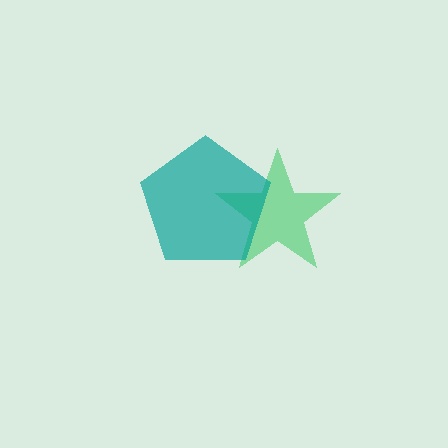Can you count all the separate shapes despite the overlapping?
Yes, there are 2 separate shapes.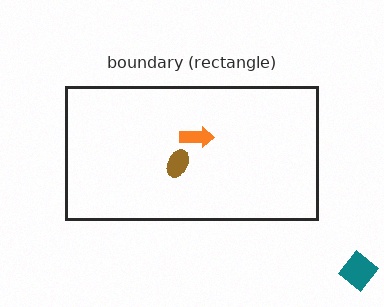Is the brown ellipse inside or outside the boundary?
Inside.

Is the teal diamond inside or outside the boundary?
Outside.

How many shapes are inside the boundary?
2 inside, 1 outside.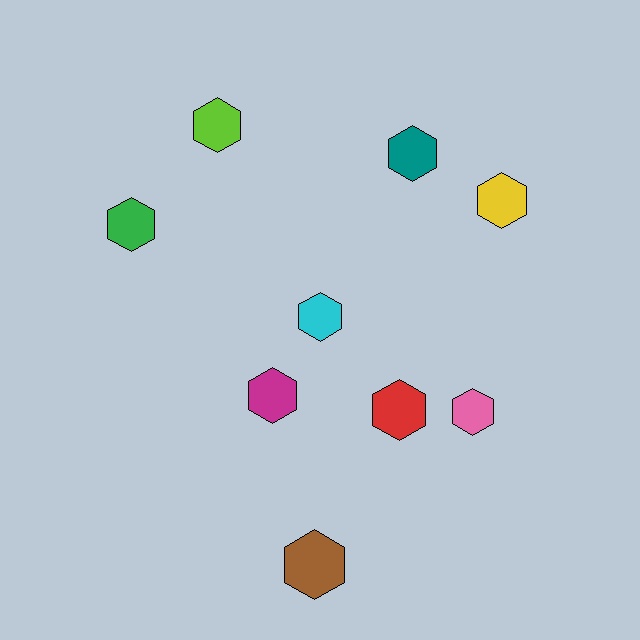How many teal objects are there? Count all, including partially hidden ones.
There is 1 teal object.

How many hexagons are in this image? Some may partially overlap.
There are 9 hexagons.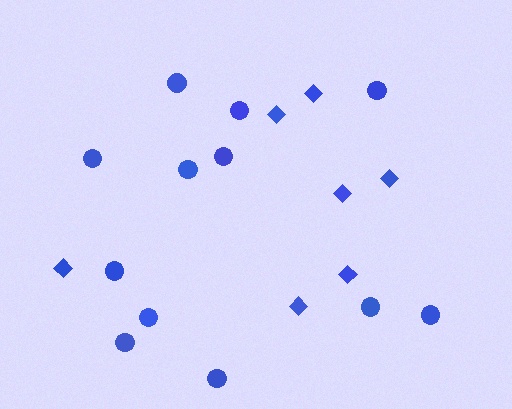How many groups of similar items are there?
There are 2 groups: one group of diamonds (7) and one group of circles (12).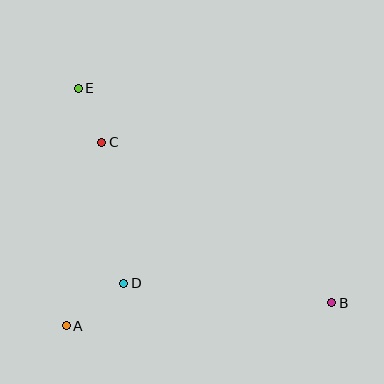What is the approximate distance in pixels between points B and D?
The distance between B and D is approximately 209 pixels.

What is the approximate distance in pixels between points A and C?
The distance between A and C is approximately 187 pixels.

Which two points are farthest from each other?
Points B and E are farthest from each other.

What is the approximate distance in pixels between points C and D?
The distance between C and D is approximately 143 pixels.